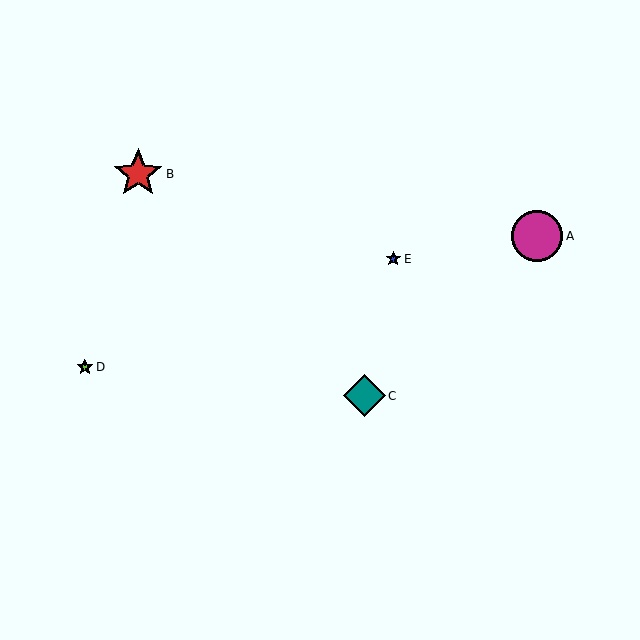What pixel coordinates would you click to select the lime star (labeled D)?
Click at (85, 367) to select the lime star D.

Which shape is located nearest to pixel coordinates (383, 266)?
The blue star (labeled E) at (393, 259) is nearest to that location.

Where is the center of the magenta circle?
The center of the magenta circle is at (537, 236).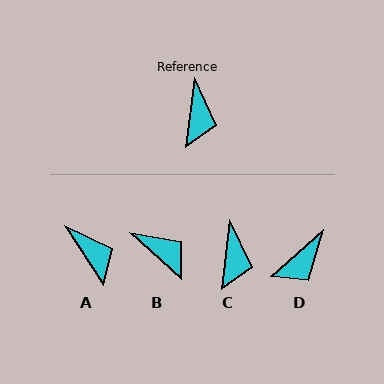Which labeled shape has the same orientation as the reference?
C.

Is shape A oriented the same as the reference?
No, it is off by about 40 degrees.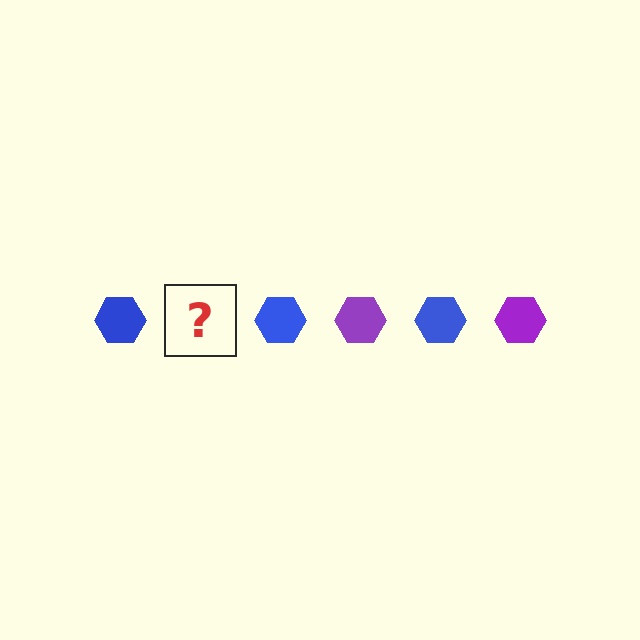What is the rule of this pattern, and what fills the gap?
The rule is that the pattern cycles through blue, purple hexagons. The gap should be filled with a purple hexagon.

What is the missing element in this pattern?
The missing element is a purple hexagon.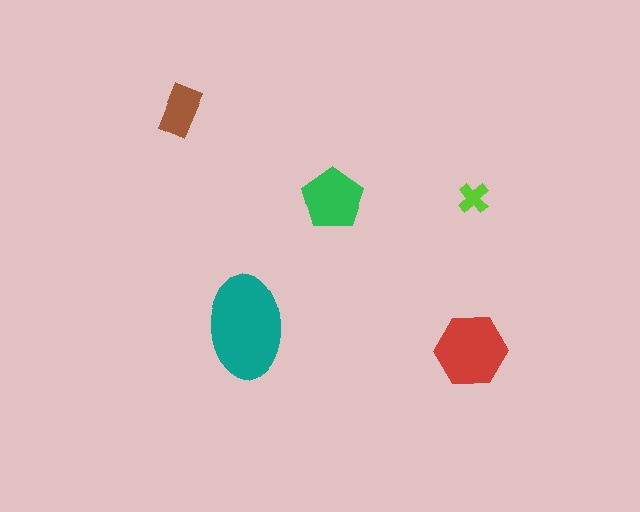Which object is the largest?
The teal ellipse.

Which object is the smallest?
The lime cross.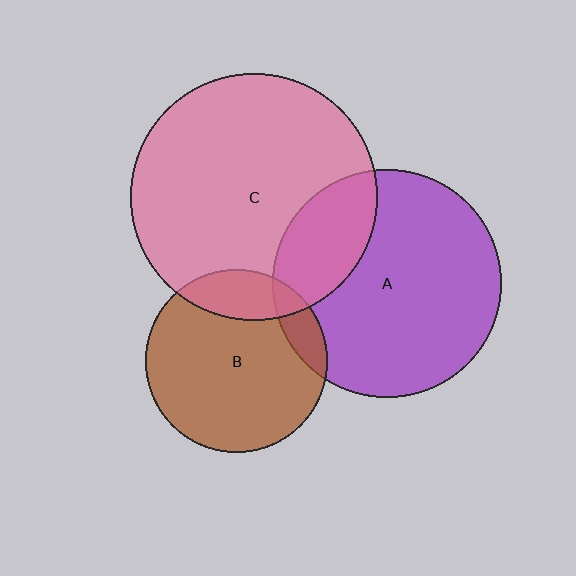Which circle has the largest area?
Circle C (pink).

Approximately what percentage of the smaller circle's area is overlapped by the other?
Approximately 25%.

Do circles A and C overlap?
Yes.